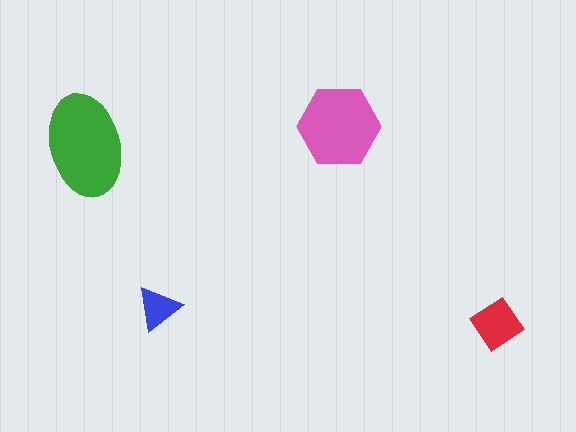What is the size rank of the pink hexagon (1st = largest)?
2nd.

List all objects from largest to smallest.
The green ellipse, the pink hexagon, the red diamond, the blue triangle.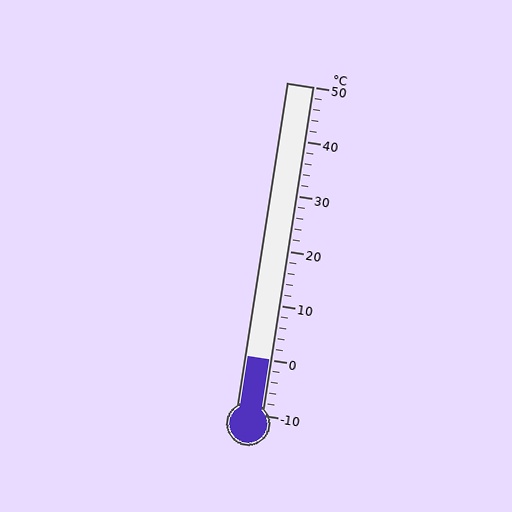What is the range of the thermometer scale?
The thermometer scale ranges from -10°C to 50°C.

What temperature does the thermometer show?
The thermometer shows approximately 0°C.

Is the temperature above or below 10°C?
The temperature is below 10°C.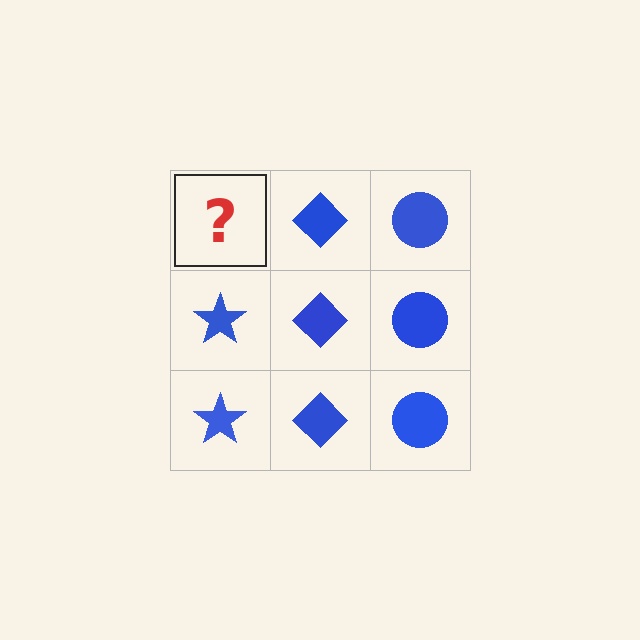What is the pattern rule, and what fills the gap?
The rule is that each column has a consistent shape. The gap should be filled with a blue star.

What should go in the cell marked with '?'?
The missing cell should contain a blue star.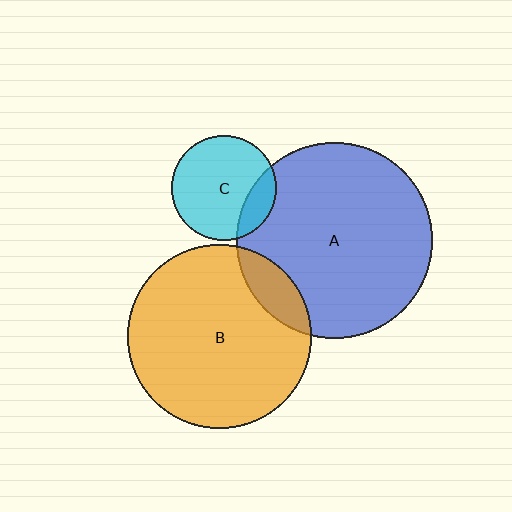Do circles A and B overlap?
Yes.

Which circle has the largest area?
Circle A (blue).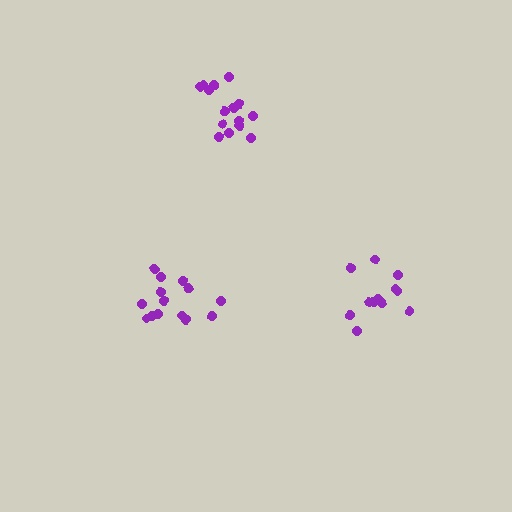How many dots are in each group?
Group 1: 13 dots, Group 2: 14 dots, Group 3: 15 dots (42 total).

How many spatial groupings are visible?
There are 3 spatial groupings.